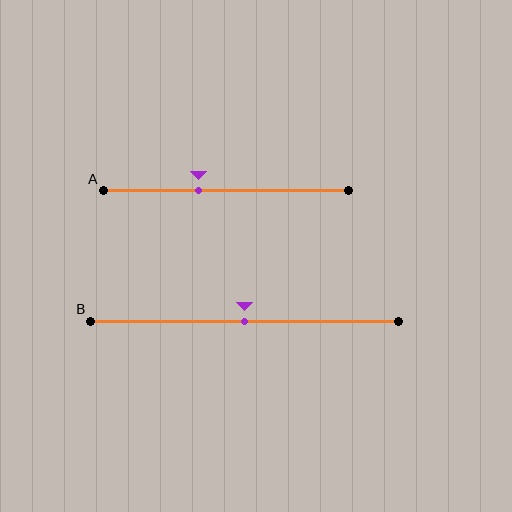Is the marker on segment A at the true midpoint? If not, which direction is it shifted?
No, the marker on segment A is shifted to the left by about 11% of the segment length.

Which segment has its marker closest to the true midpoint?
Segment B has its marker closest to the true midpoint.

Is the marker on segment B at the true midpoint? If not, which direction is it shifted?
Yes, the marker on segment B is at the true midpoint.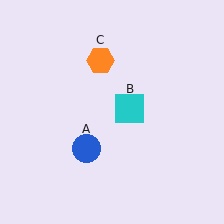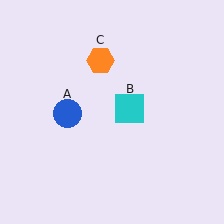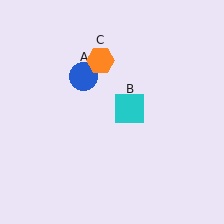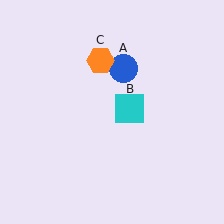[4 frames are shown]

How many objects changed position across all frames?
1 object changed position: blue circle (object A).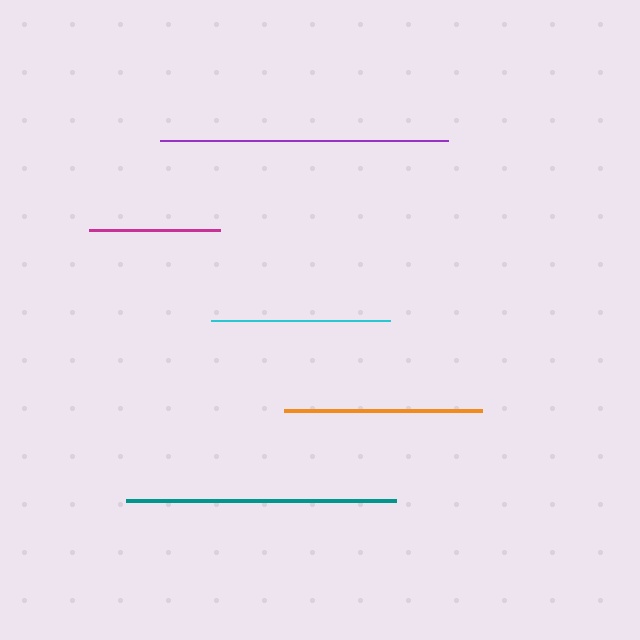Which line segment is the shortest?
The magenta line is the shortest at approximately 130 pixels.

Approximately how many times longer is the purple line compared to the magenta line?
The purple line is approximately 2.2 times the length of the magenta line.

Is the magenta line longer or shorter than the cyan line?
The cyan line is longer than the magenta line.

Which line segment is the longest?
The purple line is the longest at approximately 288 pixels.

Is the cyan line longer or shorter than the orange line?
The orange line is longer than the cyan line.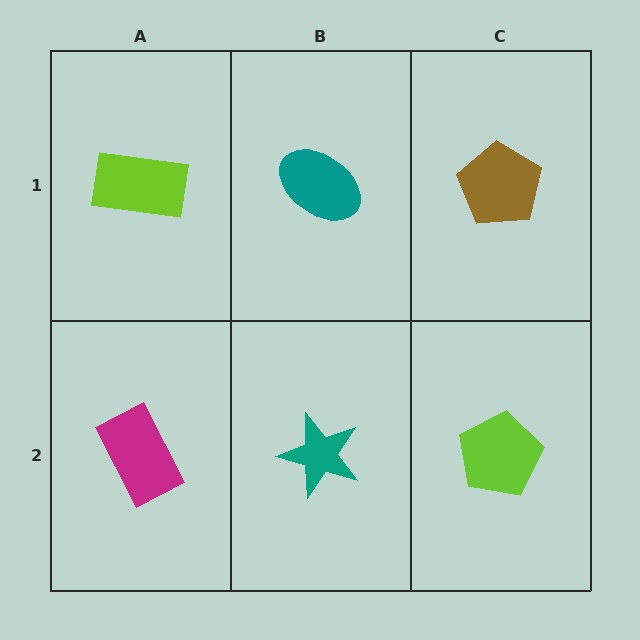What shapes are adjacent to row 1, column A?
A magenta rectangle (row 2, column A), a teal ellipse (row 1, column B).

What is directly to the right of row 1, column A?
A teal ellipse.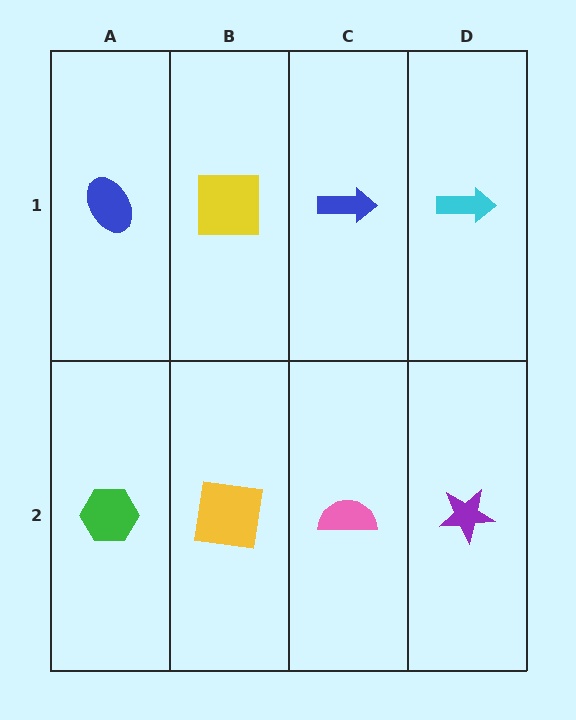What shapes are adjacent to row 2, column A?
A blue ellipse (row 1, column A), a yellow square (row 2, column B).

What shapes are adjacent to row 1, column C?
A pink semicircle (row 2, column C), a yellow square (row 1, column B), a cyan arrow (row 1, column D).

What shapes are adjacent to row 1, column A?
A green hexagon (row 2, column A), a yellow square (row 1, column B).